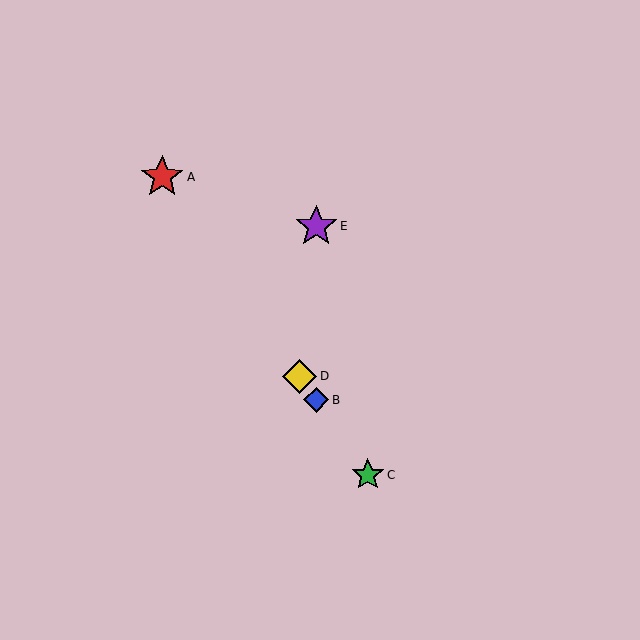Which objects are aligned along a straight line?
Objects A, B, C, D are aligned along a straight line.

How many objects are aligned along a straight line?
4 objects (A, B, C, D) are aligned along a straight line.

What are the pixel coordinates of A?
Object A is at (162, 177).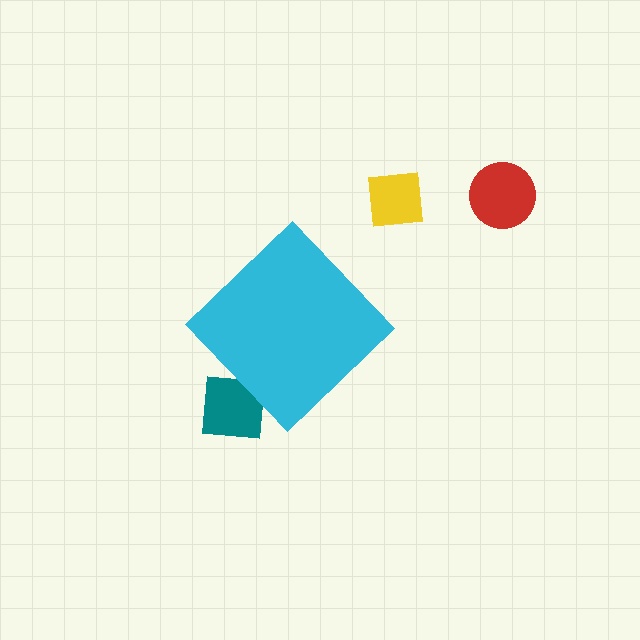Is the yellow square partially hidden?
No, the yellow square is fully visible.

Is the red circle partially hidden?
No, the red circle is fully visible.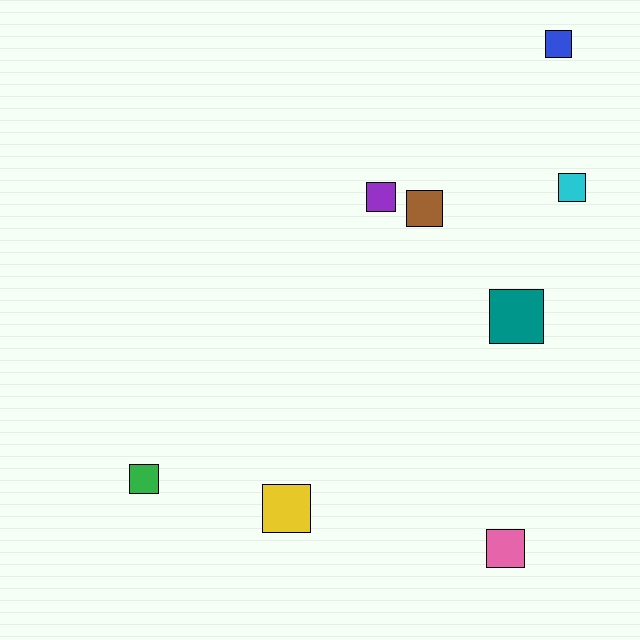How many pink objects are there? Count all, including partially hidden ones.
There is 1 pink object.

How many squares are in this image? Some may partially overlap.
There are 8 squares.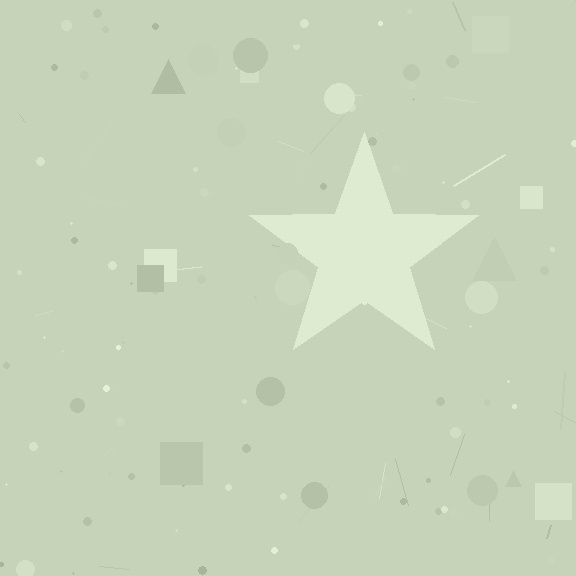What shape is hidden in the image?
A star is hidden in the image.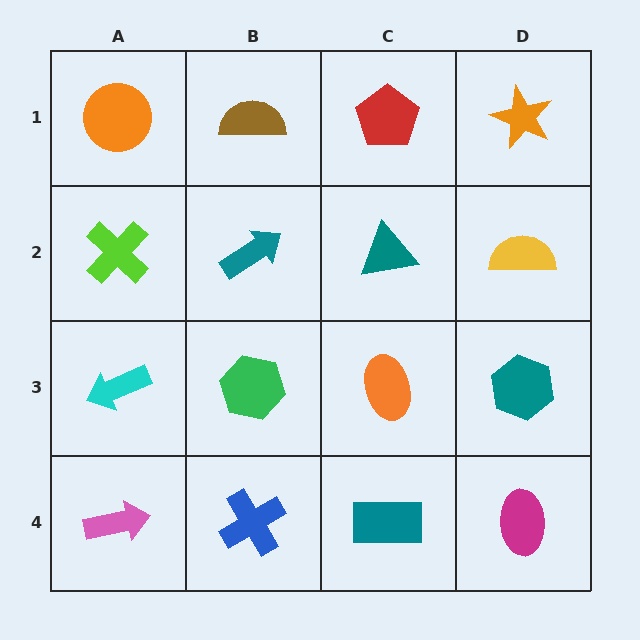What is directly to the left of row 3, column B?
A cyan arrow.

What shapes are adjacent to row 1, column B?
A teal arrow (row 2, column B), an orange circle (row 1, column A), a red pentagon (row 1, column C).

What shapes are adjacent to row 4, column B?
A green hexagon (row 3, column B), a pink arrow (row 4, column A), a teal rectangle (row 4, column C).